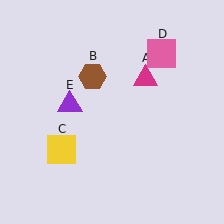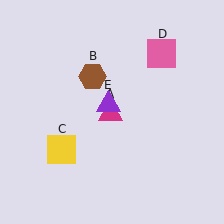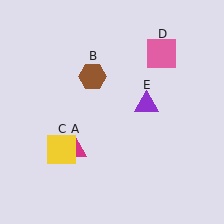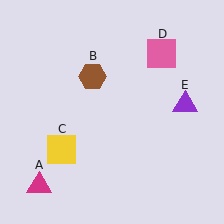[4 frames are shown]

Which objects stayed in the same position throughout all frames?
Brown hexagon (object B) and yellow square (object C) and pink square (object D) remained stationary.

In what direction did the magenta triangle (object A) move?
The magenta triangle (object A) moved down and to the left.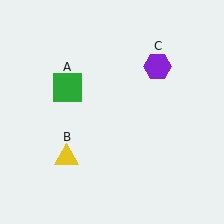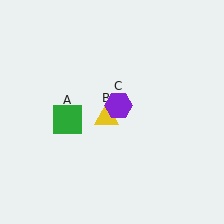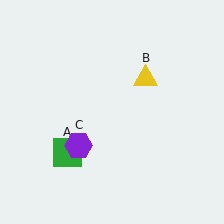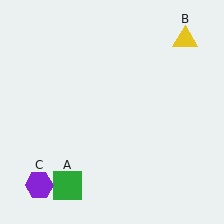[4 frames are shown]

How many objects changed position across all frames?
3 objects changed position: green square (object A), yellow triangle (object B), purple hexagon (object C).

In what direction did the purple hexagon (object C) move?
The purple hexagon (object C) moved down and to the left.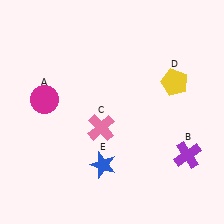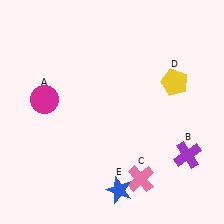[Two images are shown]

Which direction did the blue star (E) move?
The blue star (E) moved down.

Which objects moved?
The objects that moved are: the pink cross (C), the blue star (E).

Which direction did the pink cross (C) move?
The pink cross (C) moved down.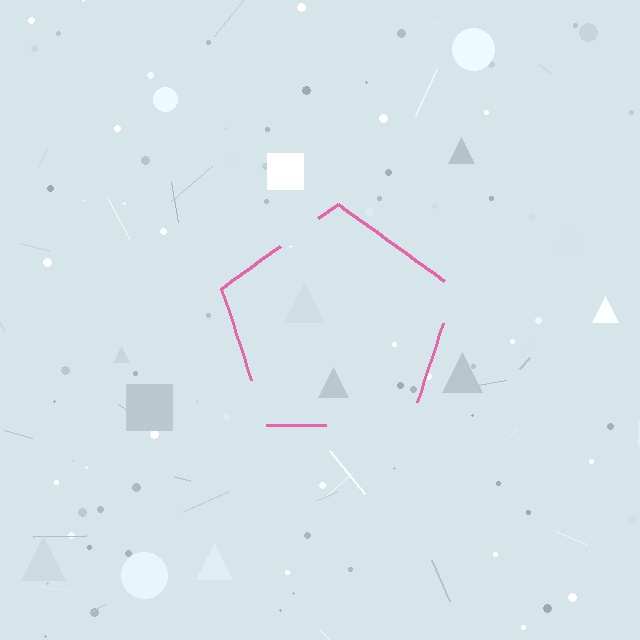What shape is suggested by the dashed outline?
The dashed outline suggests a pentagon.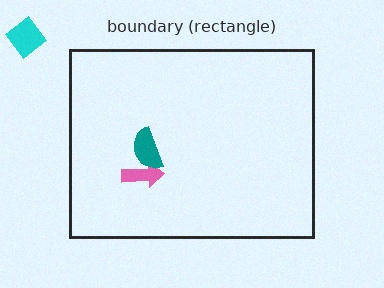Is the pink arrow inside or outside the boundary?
Inside.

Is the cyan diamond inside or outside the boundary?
Outside.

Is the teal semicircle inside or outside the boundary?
Inside.